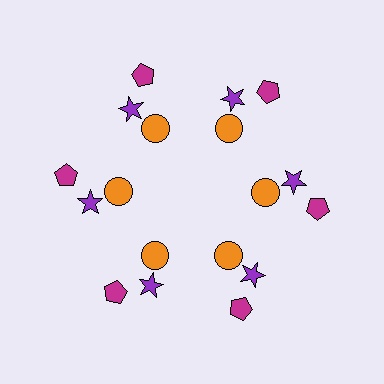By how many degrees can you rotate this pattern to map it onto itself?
The pattern maps onto itself every 60 degrees of rotation.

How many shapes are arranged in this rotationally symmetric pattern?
There are 18 shapes, arranged in 6 groups of 3.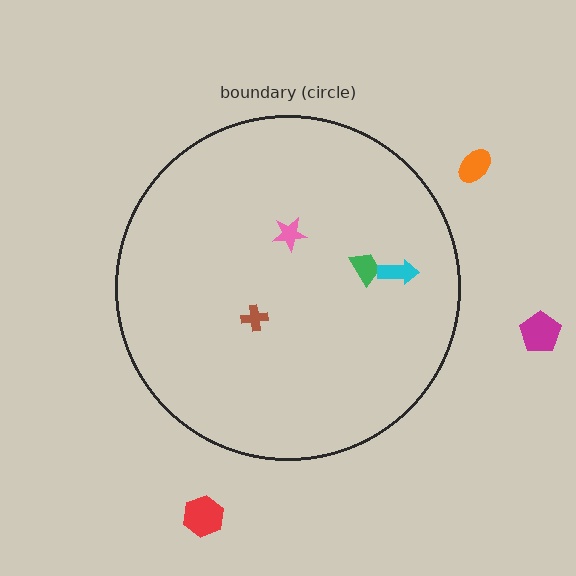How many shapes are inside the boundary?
4 inside, 3 outside.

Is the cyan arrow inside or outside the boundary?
Inside.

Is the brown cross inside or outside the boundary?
Inside.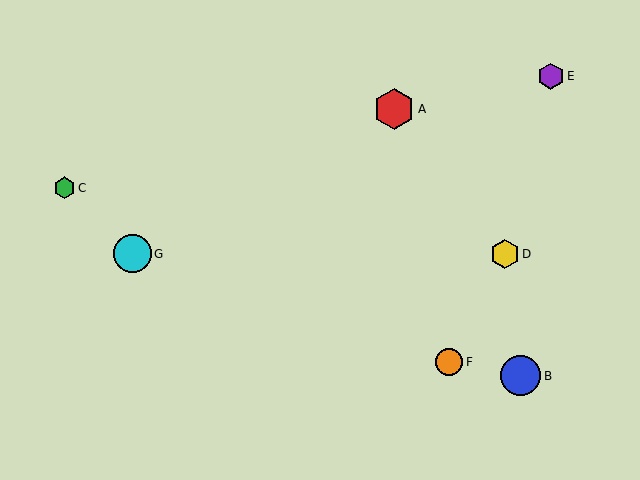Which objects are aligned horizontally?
Objects D, G are aligned horizontally.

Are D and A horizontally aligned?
No, D is at y≈254 and A is at y≈109.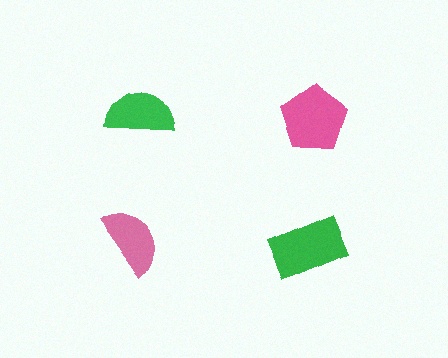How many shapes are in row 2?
2 shapes.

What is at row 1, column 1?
A green semicircle.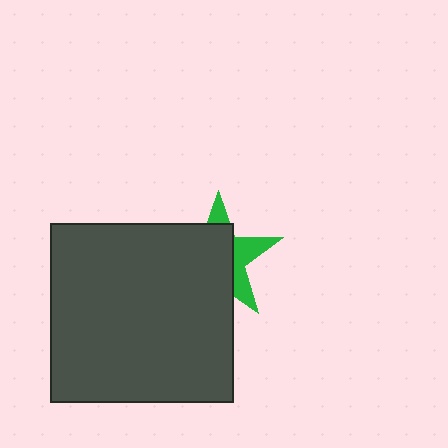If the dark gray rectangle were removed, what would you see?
You would see the complete green star.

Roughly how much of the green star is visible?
A small part of it is visible (roughly 36%).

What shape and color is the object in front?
The object in front is a dark gray rectangle.